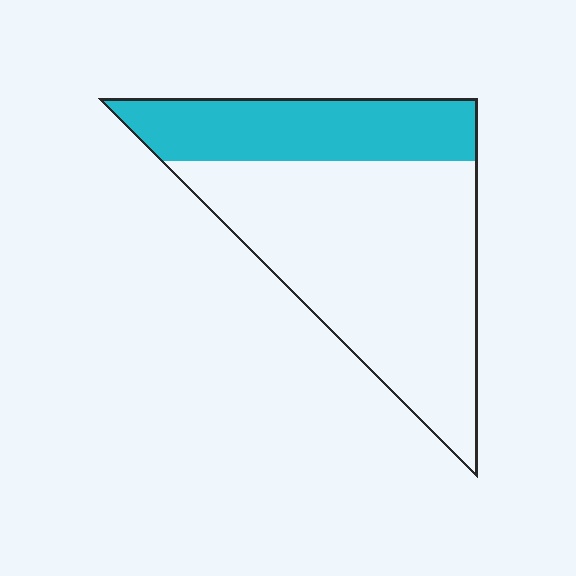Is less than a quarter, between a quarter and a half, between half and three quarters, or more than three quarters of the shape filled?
Between a quarter and a half.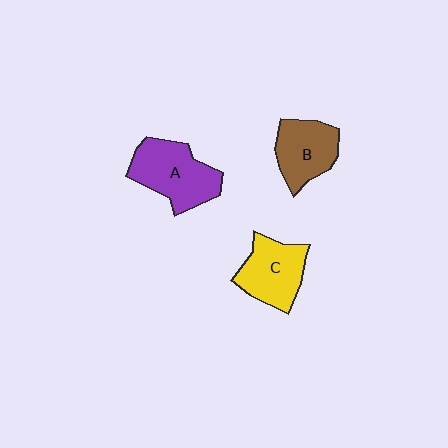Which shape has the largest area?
Shape A (purple).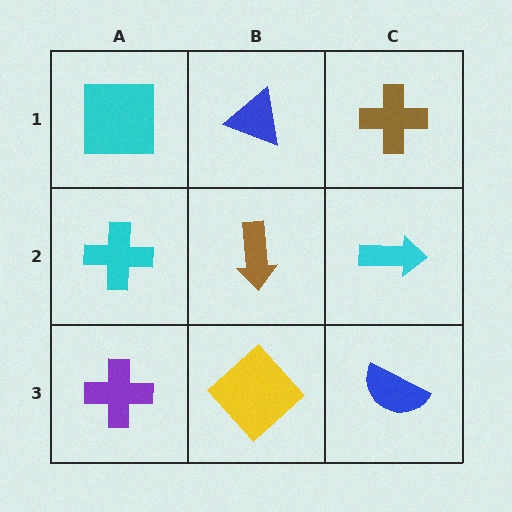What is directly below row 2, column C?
A blue semicircle.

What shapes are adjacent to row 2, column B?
A blue triangle (row 1, column B), a yellow diamond (row 3, column B), a cyan cross (row 2, column A), a cyan arrow (row 2, column C).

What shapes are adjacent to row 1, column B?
A brown arrow (row 2, column B), a cyan square (row 1, column A), a brown cross (row 1, column C).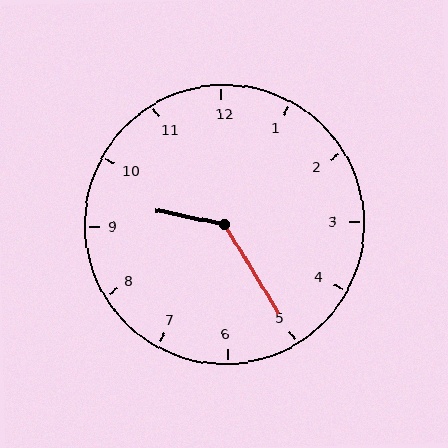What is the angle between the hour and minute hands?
Approximately 132 degrees.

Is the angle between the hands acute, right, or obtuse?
It is obtuse.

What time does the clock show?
9:25.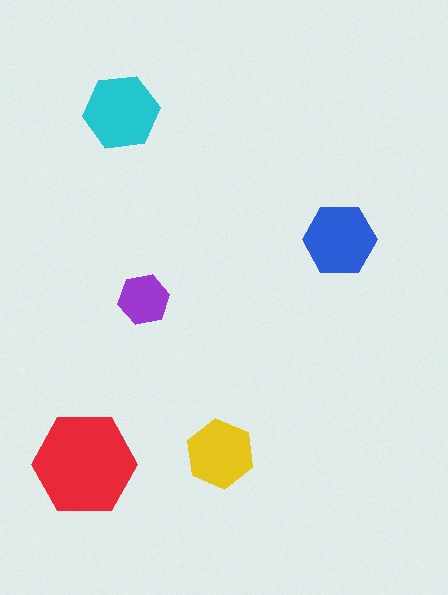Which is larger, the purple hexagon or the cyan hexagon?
The cyan one.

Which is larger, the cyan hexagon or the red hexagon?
The red one.